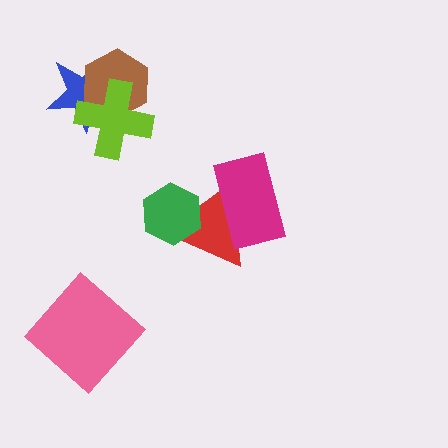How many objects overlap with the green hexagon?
1 object overlaps with the green hexagon.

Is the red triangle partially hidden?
Yes, it is partially covered by another shape.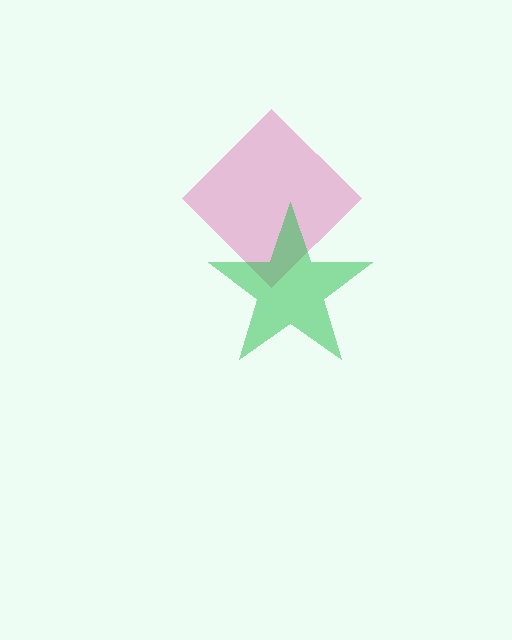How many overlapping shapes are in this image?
There are 2 overlapping shapes in the image.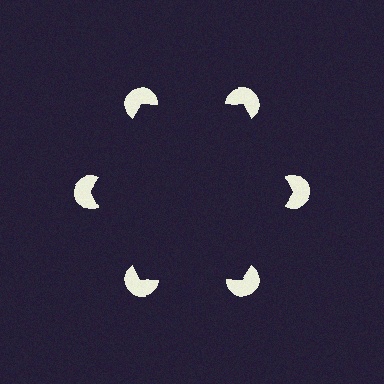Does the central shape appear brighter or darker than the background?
It typically appears slightly darker than the background, even though no actual brightness change is drawn.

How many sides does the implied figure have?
6 sides.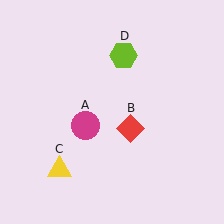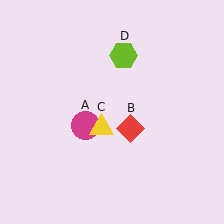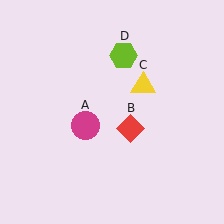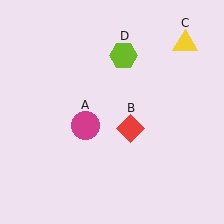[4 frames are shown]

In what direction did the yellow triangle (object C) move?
The yellow triangle (object C) moved up and to the right.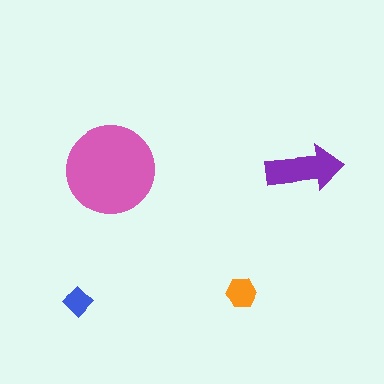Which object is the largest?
The pink circle.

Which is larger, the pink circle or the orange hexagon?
The pink circle.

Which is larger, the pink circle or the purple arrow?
The pink circle.